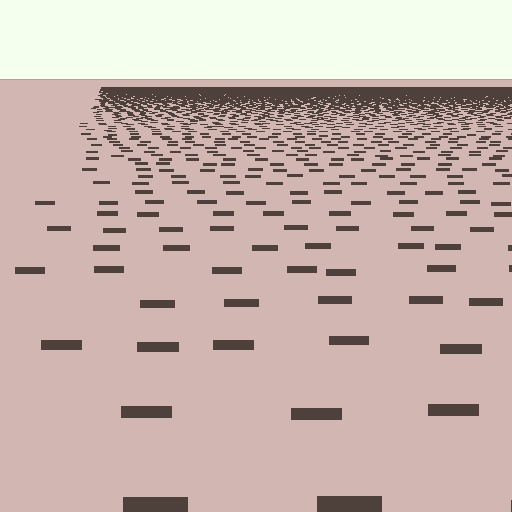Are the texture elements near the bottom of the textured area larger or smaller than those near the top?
Larger. Near the bottom, elements are closer to the viewer and appear at a bigger on-screen size.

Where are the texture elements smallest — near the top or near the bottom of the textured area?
Near the top.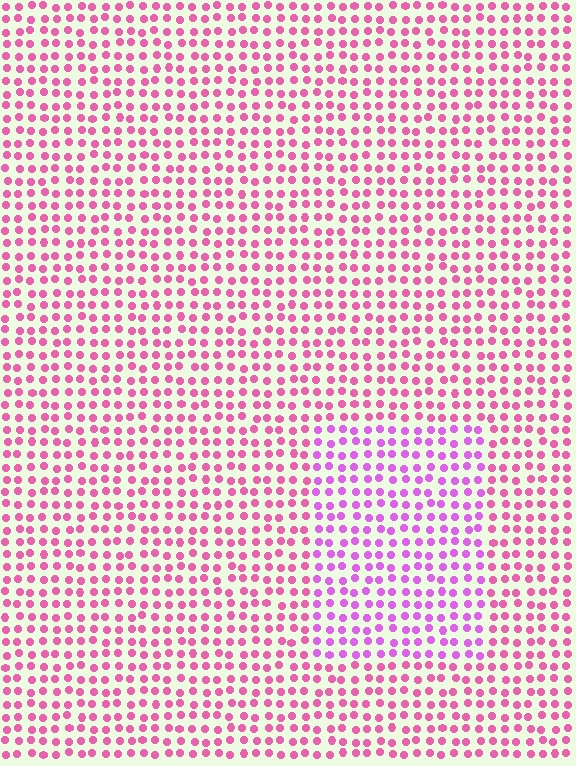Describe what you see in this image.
The image is filled with small pink elements in a uniform arrangement. A rectangle-shaped region is visible where the elements are tinted to a slightly different hue, forming a subtle color boundary.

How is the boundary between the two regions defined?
The boundary is defined purely by a slight shift in hue (about 31 degrees). Spacing, size, and orientation are identical on both sides.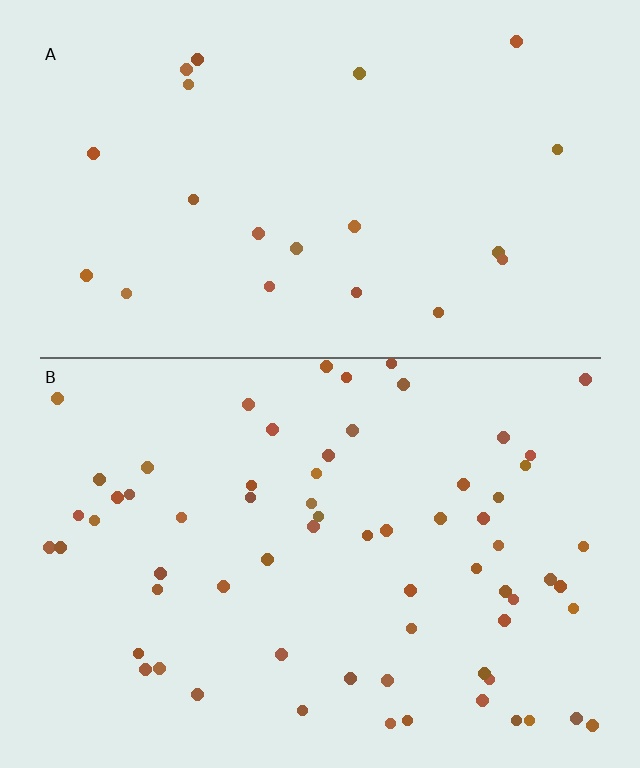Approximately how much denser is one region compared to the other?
Approximately 3.1× — region B over region A.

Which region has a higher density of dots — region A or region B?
B (the bottom).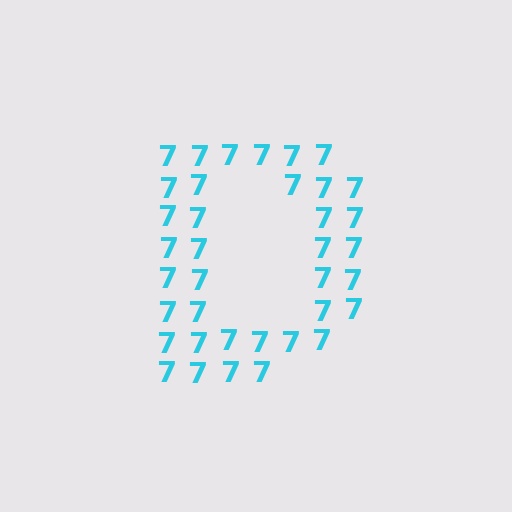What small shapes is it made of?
It is made of small digit 7's.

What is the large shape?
The large shape is the letter D.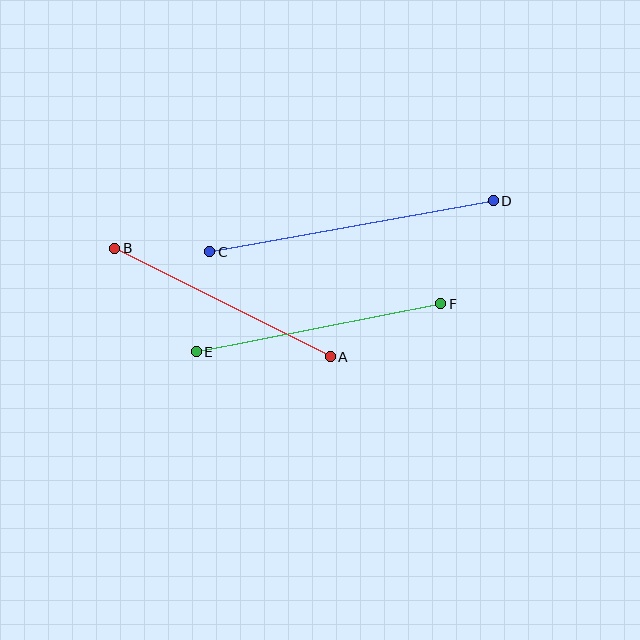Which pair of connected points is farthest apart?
Points C and D are farthest apart.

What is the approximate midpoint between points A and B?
The midpoint is at approximately (222, 303) pixels.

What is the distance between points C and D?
The distance is approximately 288 pixels.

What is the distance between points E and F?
The distance is approximately 249 pixels.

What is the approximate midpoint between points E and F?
The midpoint is at approximately (319, 328) pixels.